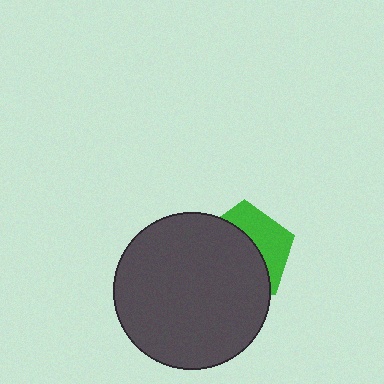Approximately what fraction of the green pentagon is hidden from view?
Roughly 62% of the green pentagon is hidden behind the dark gray circle.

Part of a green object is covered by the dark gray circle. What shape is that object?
It is a pentagon.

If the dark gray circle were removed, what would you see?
You would see the complete green pentagon.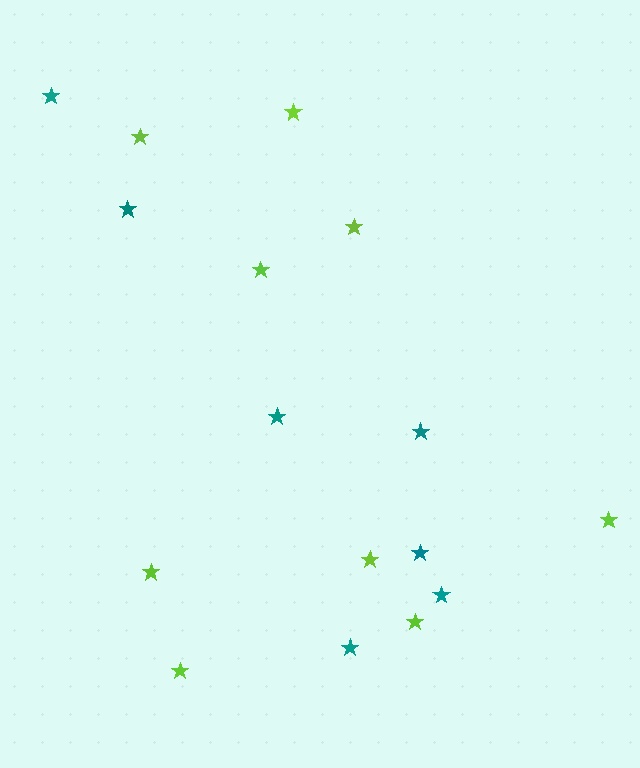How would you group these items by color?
There are 2 groups: one group of teal stars (7) and one group of lime stars (9).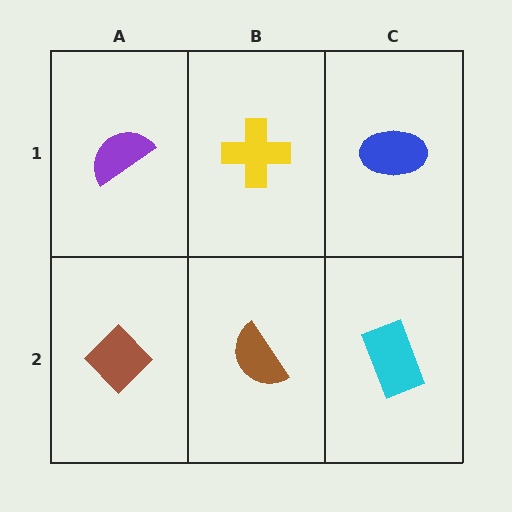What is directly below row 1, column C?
A cyan rectangle.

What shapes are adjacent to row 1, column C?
A cyan rectangle (row 2, column C), a yellow cross (row 1, column B).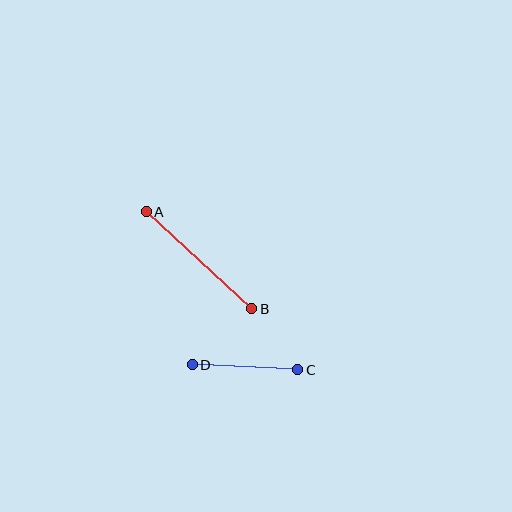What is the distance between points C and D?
The distance is approximately 106 pixels.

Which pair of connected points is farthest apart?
Points A and B are farthest apart.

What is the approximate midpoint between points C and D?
The midpoint is at approximately (245, 367) pixels.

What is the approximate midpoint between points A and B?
The midpoint is at approximately (199, 260) pixels.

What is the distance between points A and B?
The distance is approximately 143 pixels.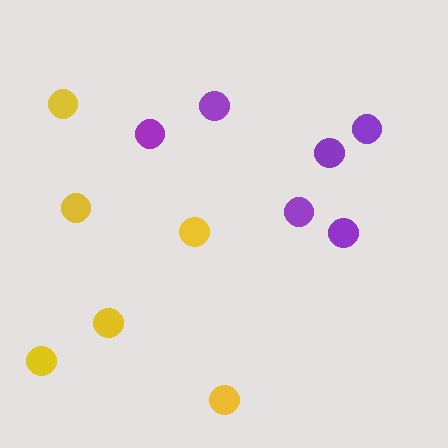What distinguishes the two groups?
There are 2 groups: one group of yellow circles (6) and one group of purple circles (6).